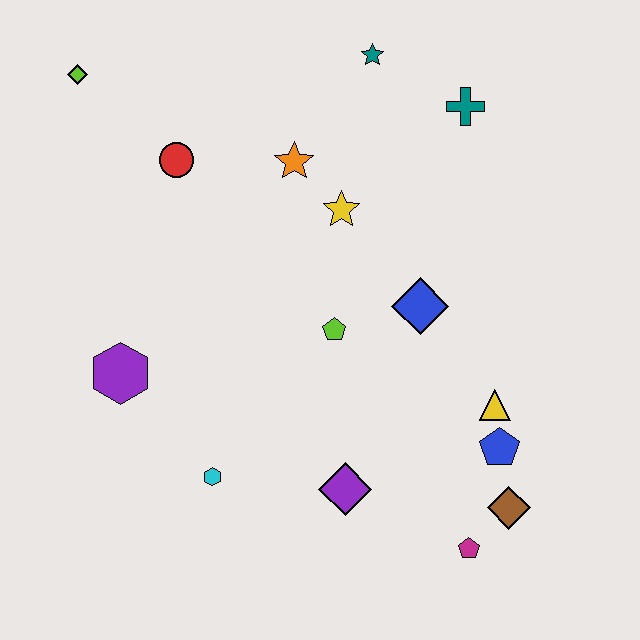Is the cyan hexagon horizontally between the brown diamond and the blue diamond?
No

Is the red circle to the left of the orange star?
Yes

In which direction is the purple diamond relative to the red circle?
The purple diamond is below the red circle.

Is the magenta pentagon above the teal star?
No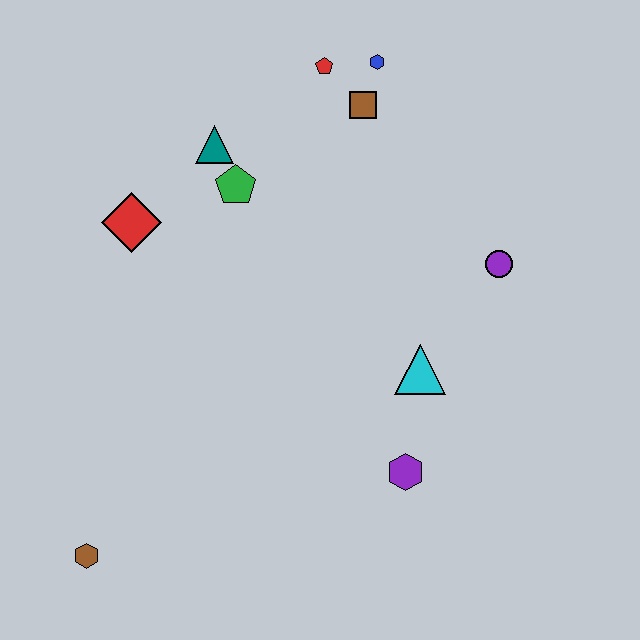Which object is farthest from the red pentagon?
The brown hexagon is farthest from the red pentagon.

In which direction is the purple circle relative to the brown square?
The purple circle is below the brown square.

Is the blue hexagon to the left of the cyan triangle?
Yes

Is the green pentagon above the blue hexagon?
No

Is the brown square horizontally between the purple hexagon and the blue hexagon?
No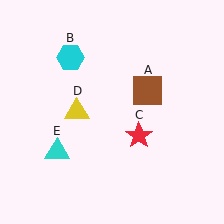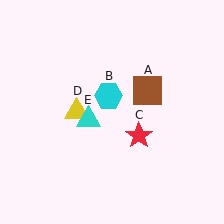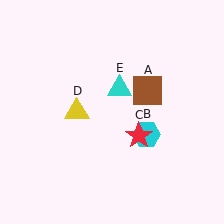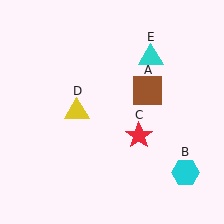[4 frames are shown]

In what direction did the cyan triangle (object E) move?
The cyan triangle (object E) moved up and to the right.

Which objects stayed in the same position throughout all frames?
Brown square (object A) and red star (object C) and yellow triangle (object D) remained stationary.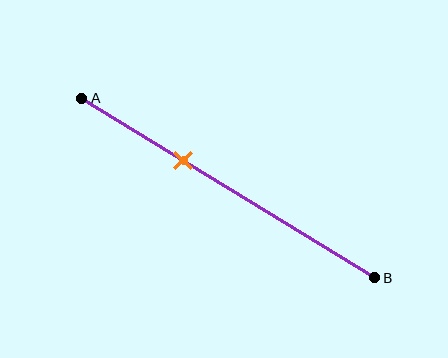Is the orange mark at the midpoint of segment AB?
No, the mark is at about 35% from A, not at the 50% midpoint.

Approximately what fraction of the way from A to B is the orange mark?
The orange mark is approximately 35% of the way from A to B.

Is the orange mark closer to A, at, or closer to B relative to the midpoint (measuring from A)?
The orange mark is closer to point A than the midpoint of segment AB.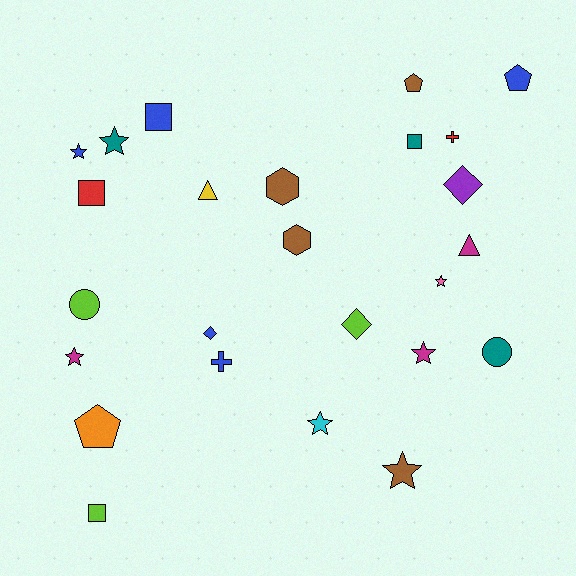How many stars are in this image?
There are 7 stars.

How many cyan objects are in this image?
There is 1 cyan object.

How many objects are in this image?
There are 25 objects.